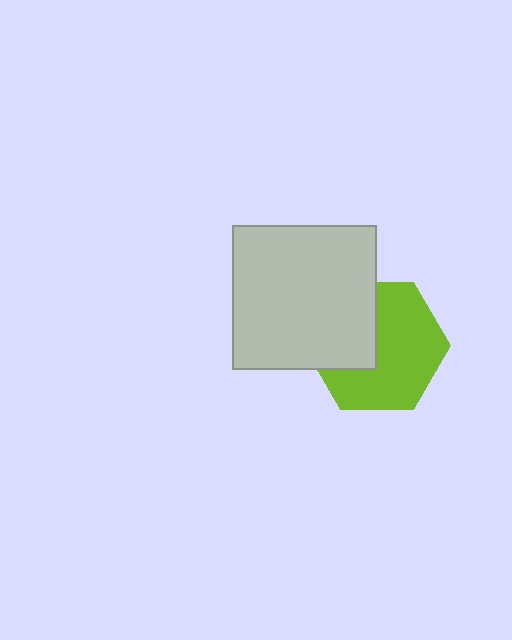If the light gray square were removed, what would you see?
You would see the complete lime hexagon.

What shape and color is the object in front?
The object in front is a light gray square.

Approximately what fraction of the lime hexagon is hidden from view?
Roughly 37% of the lime hexagon is hidden behind the light gray square.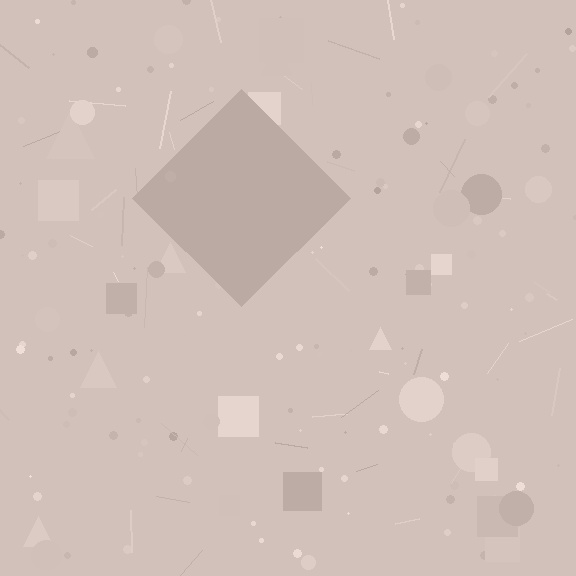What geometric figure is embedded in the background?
A diamond is embedded in the background.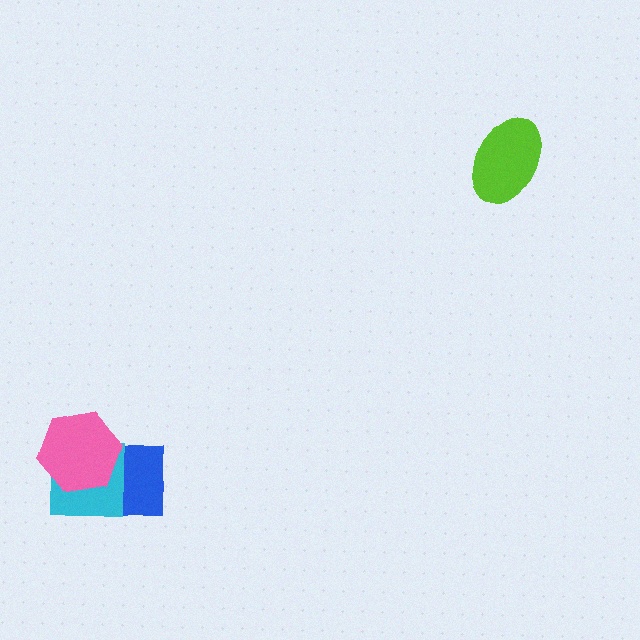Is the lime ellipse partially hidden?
No, no other shape covers it.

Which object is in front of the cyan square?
The pink hexagon is in front of the cyan square.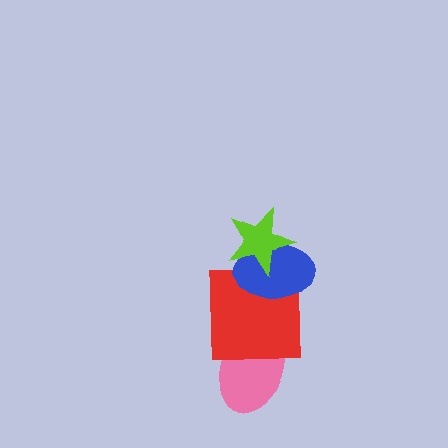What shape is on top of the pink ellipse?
The red square is on top of the pink ellipse.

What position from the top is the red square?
The red square is 3rd from the top.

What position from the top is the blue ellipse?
The blue ellipse is 2nd from the top.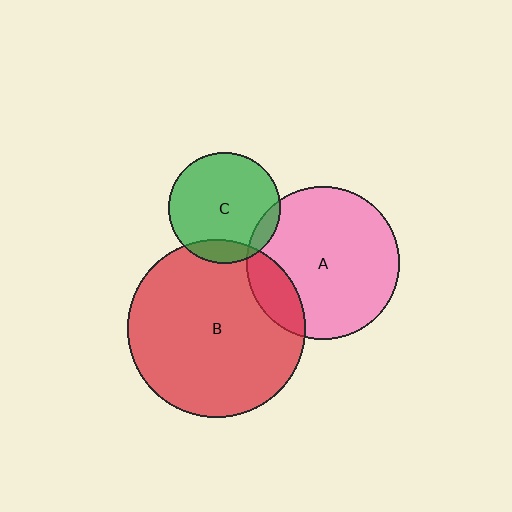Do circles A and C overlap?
Yes.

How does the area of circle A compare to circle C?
Approximately 1.9 times.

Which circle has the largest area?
Circle B (red).